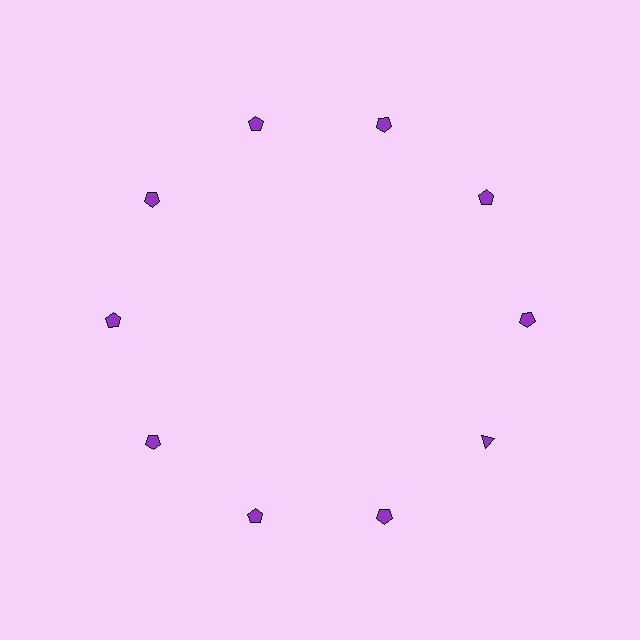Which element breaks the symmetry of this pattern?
The purple triangle at roughly the 4 o'clock position breaks the symmetry. All other shapes are purple pentagons.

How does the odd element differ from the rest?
It has a different shape: triangle instead of pentagon.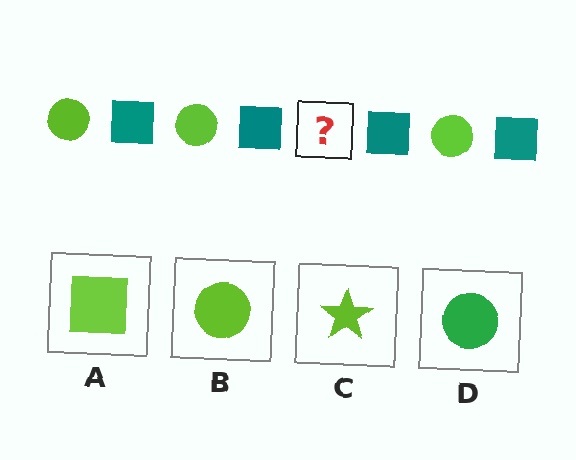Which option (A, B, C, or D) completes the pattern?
B.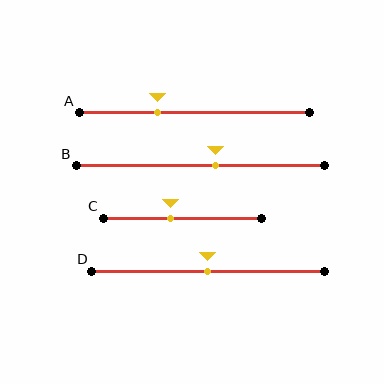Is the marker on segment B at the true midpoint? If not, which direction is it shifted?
No, the marker on segment B is shifted to the right by about 6% of the segment length.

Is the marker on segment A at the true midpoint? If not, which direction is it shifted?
No, the marker on segment A is shifted to the left by about 16% of the segment length.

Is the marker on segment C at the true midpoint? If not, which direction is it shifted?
No, the marker on segment C is shifted to the left by about 8% of the segment length.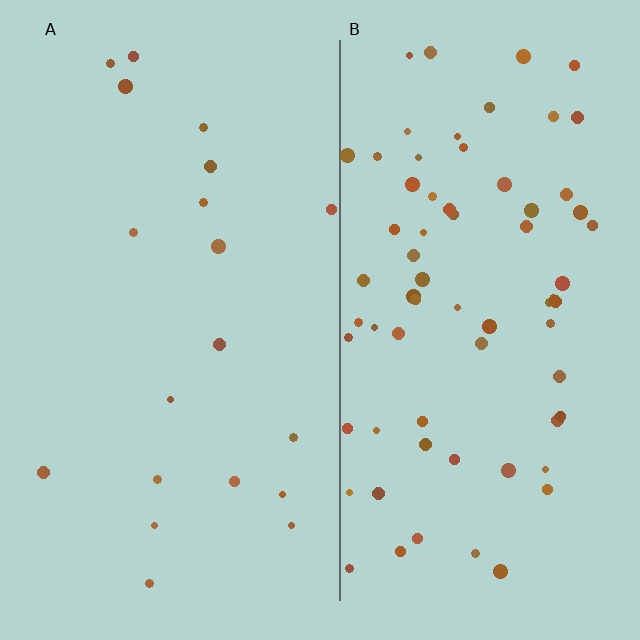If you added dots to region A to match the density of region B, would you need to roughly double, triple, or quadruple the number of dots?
Approximately quadruple.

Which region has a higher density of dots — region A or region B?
B (the right).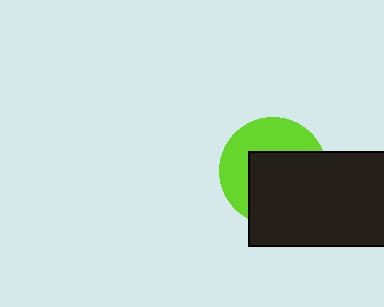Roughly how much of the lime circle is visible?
A small part of it is visible (roughly 44%).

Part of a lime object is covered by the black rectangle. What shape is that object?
It is a circle.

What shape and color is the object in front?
The object in front is a black rectangle.